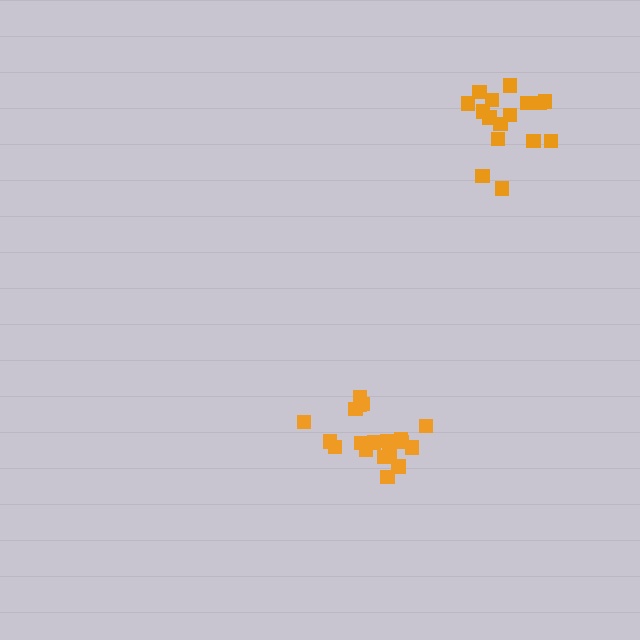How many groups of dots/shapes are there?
There are 2 groups.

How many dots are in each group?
Group 1: 19 dots, Group 2: 16 dots (35 total).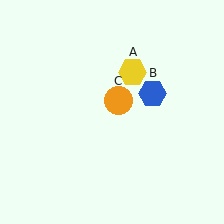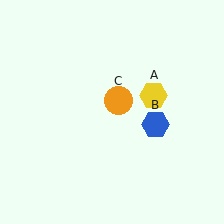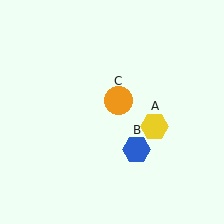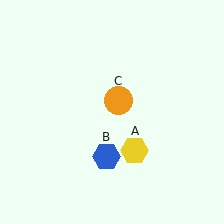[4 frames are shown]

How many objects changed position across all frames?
2 objects changed position: yellow hexagon (object A), blue hexagon (object B).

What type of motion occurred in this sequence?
The yellow hexagon (object A), blue hexagon (object B) rotated clockwise around the center of the scene.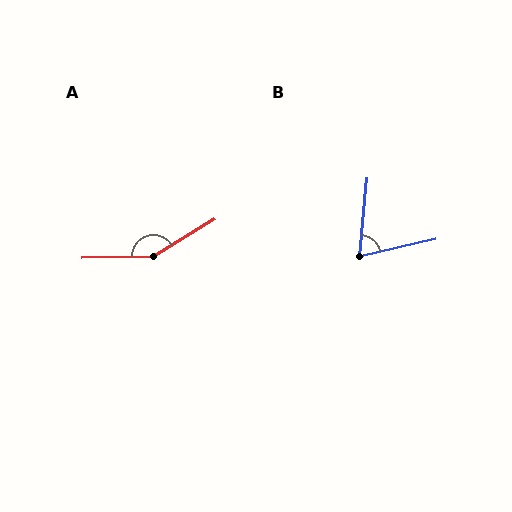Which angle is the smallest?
B, at approximately 71 degrees.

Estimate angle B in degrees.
Approximately 71 degrees.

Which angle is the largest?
A, at approximately 150 degrees.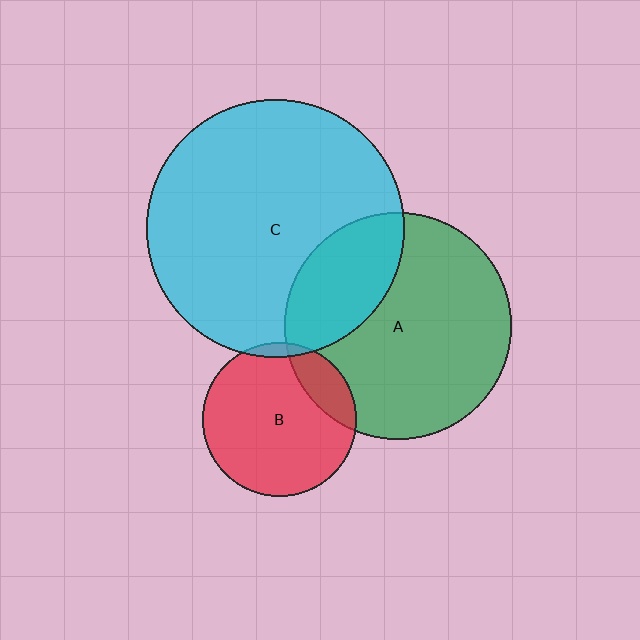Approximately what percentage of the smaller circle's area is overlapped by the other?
Approximately 25%.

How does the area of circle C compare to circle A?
Approximately 1.3 times.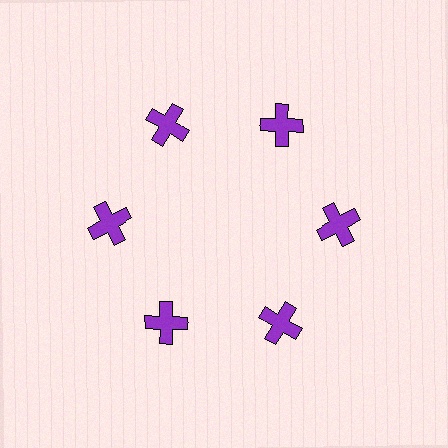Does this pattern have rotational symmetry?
Yes, this pattern has 6-fold rotational symmetry. It looks the same after rotating 60 degrees around the center.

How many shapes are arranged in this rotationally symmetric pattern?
There are 6 shapes, arranged in 6 groups of 1.